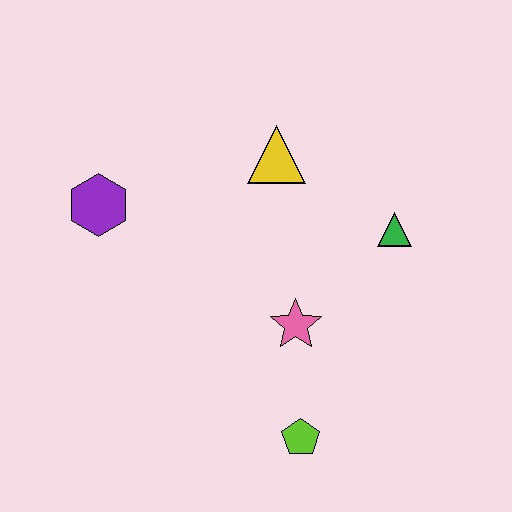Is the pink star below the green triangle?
Yes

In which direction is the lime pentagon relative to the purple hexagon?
The lime pentagon is below the purple hexagon.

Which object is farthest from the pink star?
The purple hexagon is farthest from the pink star.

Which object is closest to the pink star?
The lime pentagon is closest to the pink star.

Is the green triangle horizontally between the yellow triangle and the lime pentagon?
No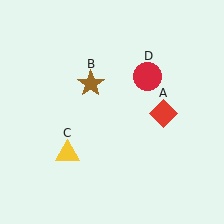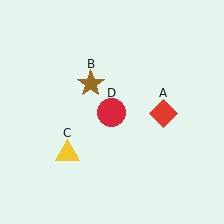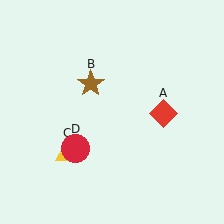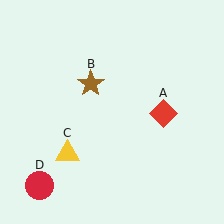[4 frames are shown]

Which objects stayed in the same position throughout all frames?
Red diamond (object A) and brown star (object B) and yellow triangle (object C) remained stationary.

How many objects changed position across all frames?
1 object changed position: red circle (object D).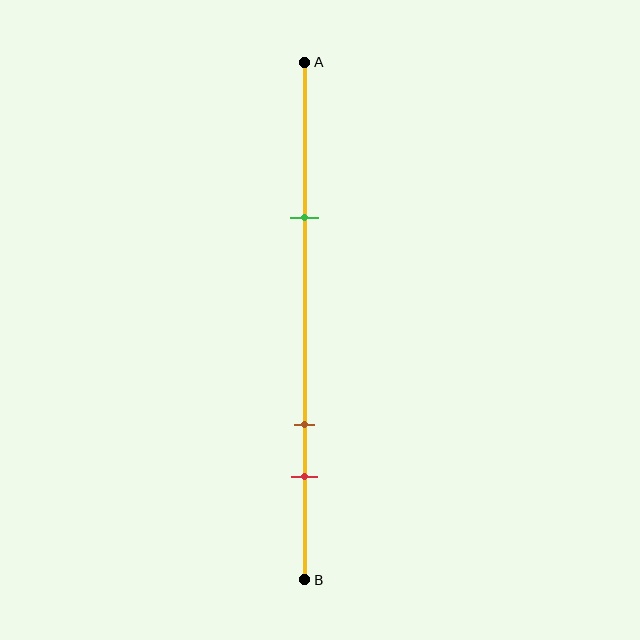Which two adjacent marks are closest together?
The brown and red marks are the closest adjacent pair.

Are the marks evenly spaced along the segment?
No, the marks are not evenly spaced.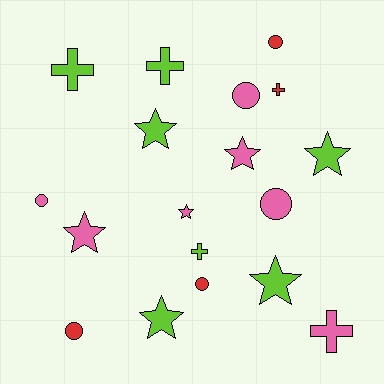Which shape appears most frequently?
Star, with 7 objects.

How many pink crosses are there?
There is 1 pink cross.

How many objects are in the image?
There are 18 objects.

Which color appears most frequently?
Lime, with 7 objects.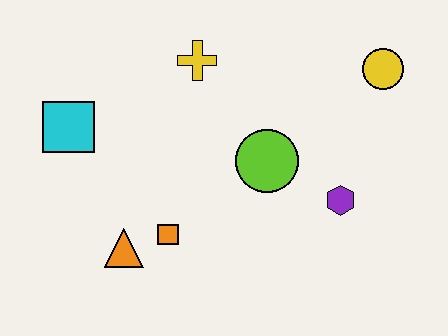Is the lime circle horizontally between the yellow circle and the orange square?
Yes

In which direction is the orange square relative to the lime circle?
The orange square is to the left of the lime circle.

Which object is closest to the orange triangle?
The orange square is closest to the orange triangle.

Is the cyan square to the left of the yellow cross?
Yes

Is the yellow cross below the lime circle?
No